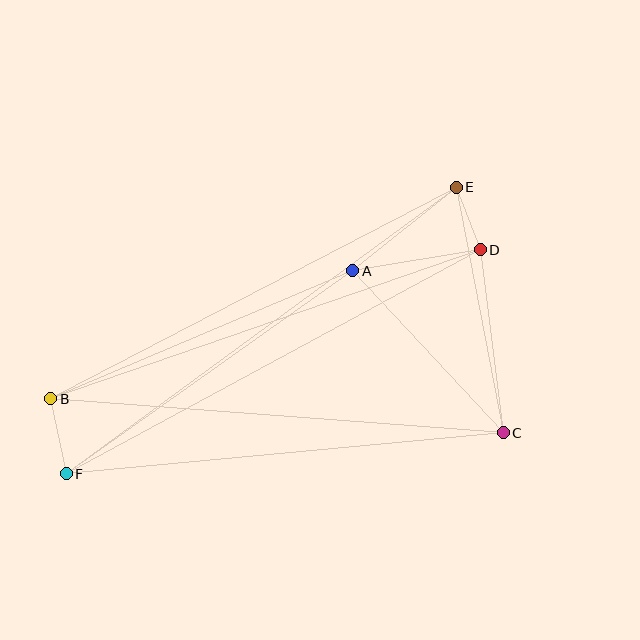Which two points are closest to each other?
Points D and E are closest to each other.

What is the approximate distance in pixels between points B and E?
The distance between B and E is approximately 457 pixels.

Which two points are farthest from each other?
Points E and F are farthest from each other.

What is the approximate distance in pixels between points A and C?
The distance between A and C is approximately 221 pixels.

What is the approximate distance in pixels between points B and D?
The distance between B and D is approximately 455 pixels.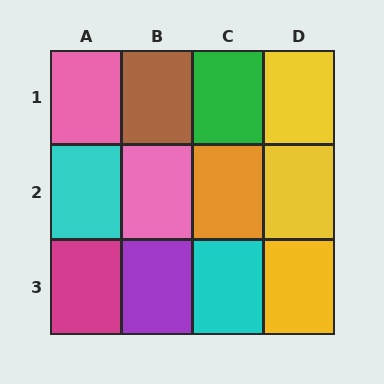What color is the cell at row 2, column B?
Pink.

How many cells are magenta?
1 cell is magenta.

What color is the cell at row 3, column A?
Magenta.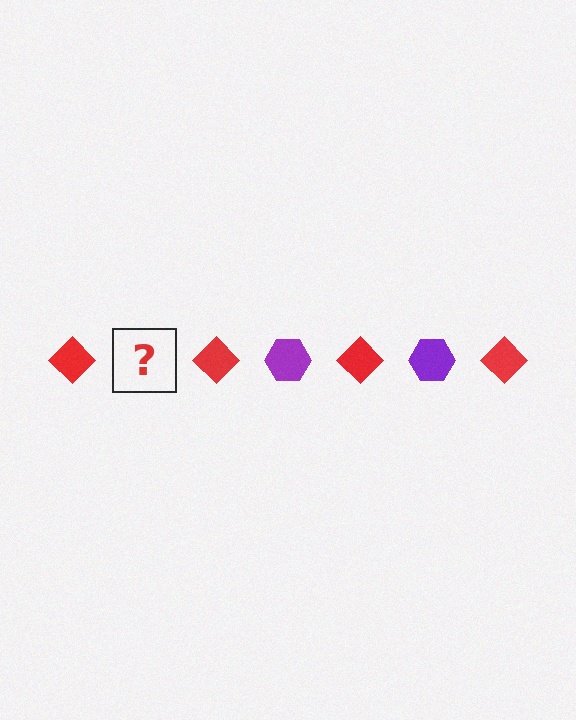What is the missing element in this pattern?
The missing element is a purple hexagon.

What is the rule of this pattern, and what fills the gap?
The rule is that the pattern alternates between red diamond and purple hexagon. The gap should be filled with a purple hexagon.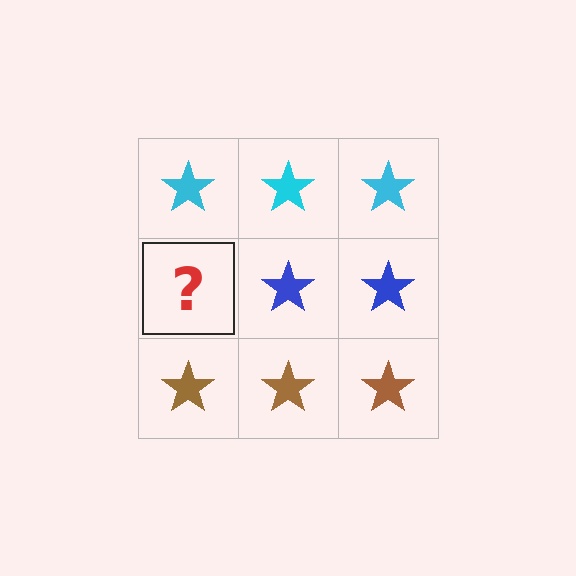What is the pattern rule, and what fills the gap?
The rule is that each row has a consistent color. The gap should be filled with a blue star.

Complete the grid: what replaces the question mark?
The question mark should be replaced with a blue star.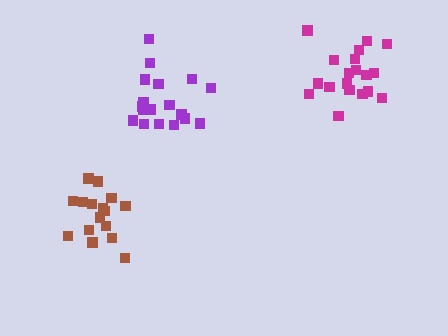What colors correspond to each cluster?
The clusters are colored: purple, brown, magenta.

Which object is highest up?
The magenta cluster is topmost.